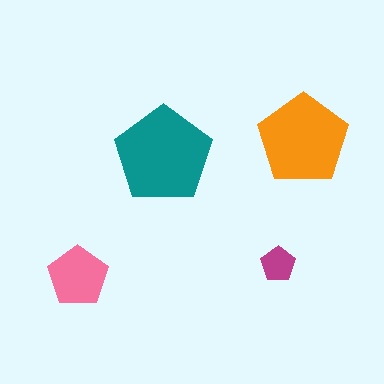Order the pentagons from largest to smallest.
the teal one, the orange one, the pink one, the magenta one.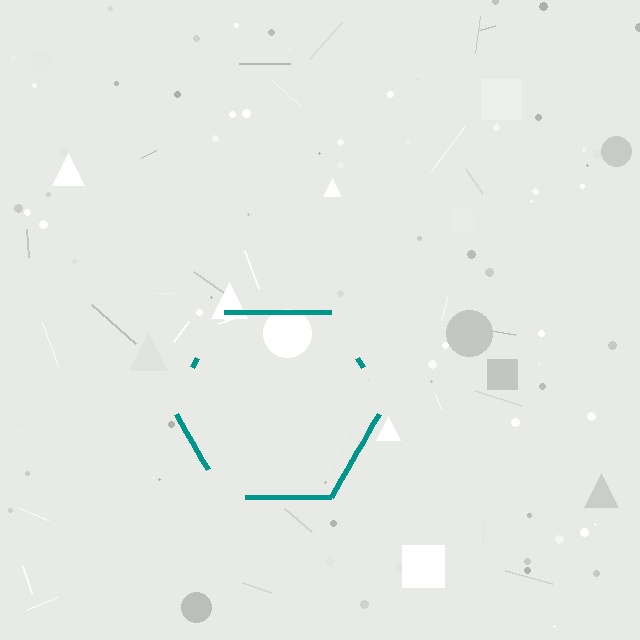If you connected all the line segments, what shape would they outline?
They would outline a hexagon.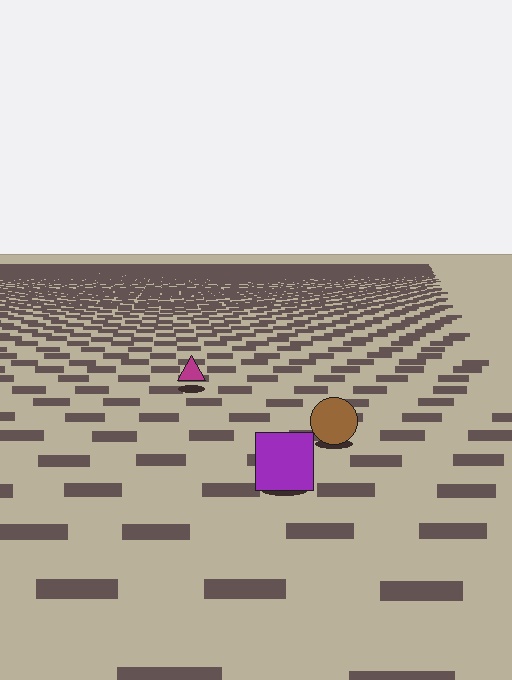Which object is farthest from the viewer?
The magenta triangle is farthest from the viewer. It appears smaller and the ground texture around it is denser.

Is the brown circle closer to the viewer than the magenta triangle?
Yes. The brown circle is closer — you can tell from the texture gradient: the ground texture is coarser near it.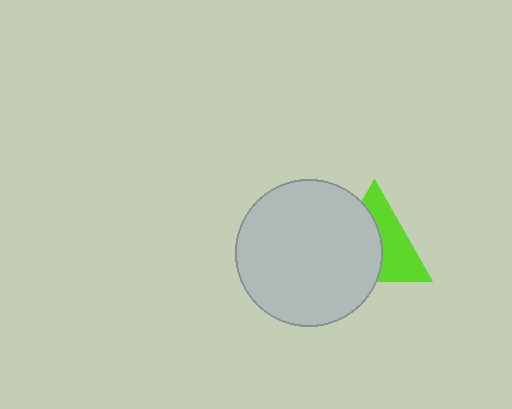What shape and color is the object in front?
The object in front is a light gray circle.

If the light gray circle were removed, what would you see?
You would see the complete lime triangle.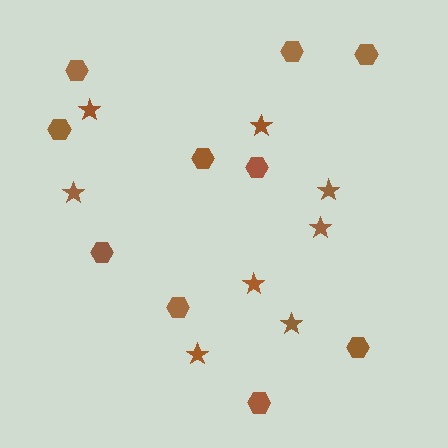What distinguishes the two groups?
There are 2 groups: one group of hexagons (10) and one group of stars (8).